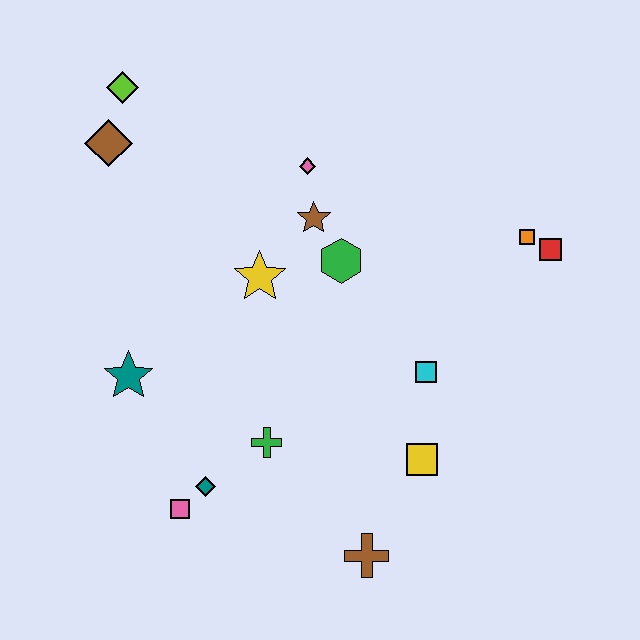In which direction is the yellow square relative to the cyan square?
The yellow square is below the cyan square.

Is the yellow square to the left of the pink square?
No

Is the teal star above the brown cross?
Yes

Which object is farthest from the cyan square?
The lime diamond is farthest from the cyan square.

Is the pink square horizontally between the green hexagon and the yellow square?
No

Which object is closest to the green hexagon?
The brown star is closest to the green hexagon.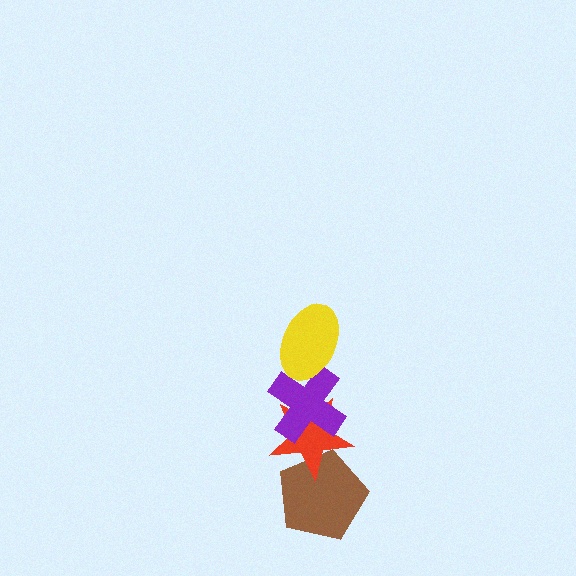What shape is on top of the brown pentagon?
The red star is on top of the brown pentagon.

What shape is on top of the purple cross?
The yellow ellipse is on top of the purple cross.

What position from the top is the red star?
The red star is 3rd from the top.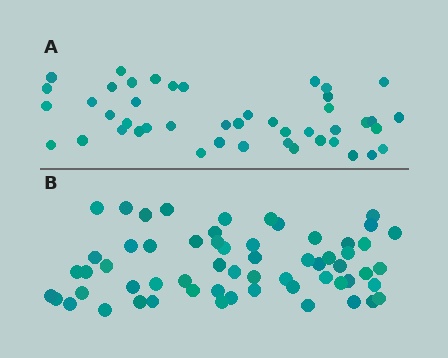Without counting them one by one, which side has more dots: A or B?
Region B (the bottom region) has more dots.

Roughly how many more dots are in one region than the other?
Region B has approximately 15 more dots than region A.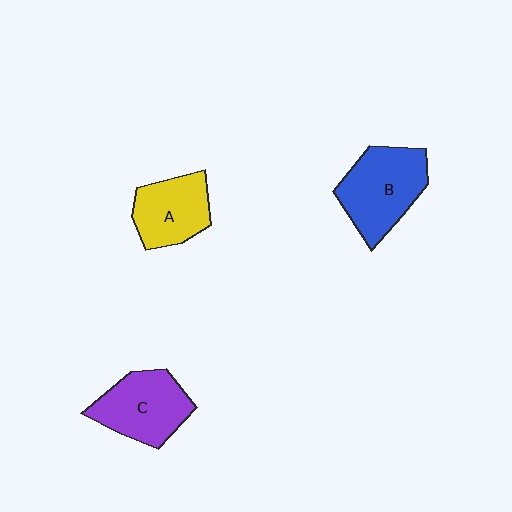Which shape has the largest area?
Shape B (blue).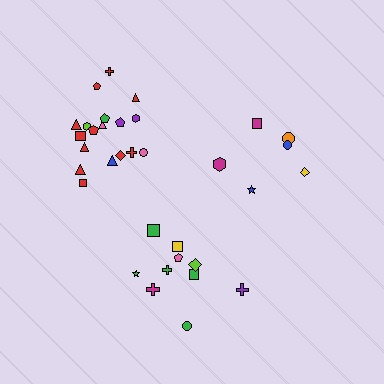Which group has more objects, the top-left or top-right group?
The top-left group.